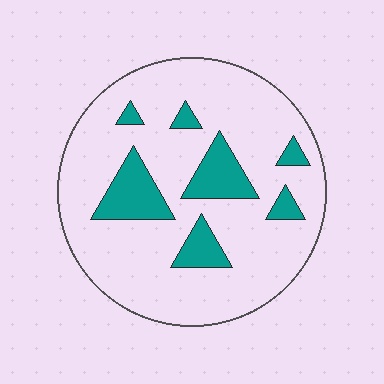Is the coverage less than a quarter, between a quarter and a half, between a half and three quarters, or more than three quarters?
Less than a quarter.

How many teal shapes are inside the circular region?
7.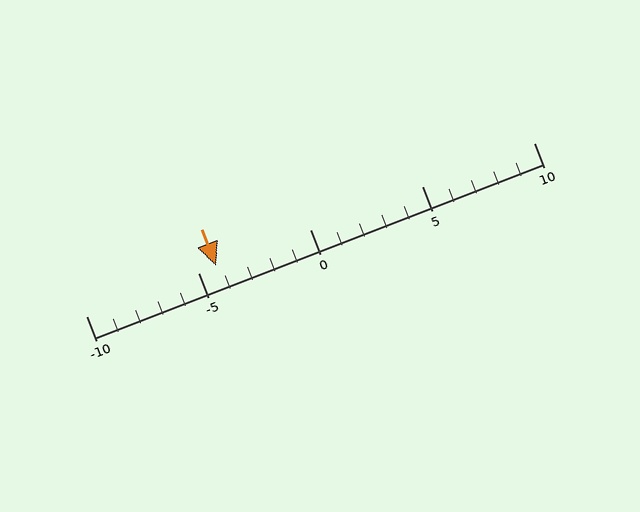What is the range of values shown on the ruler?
The ruler shows values from -10 to 10.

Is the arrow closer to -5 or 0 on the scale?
The arrow is closer to -5.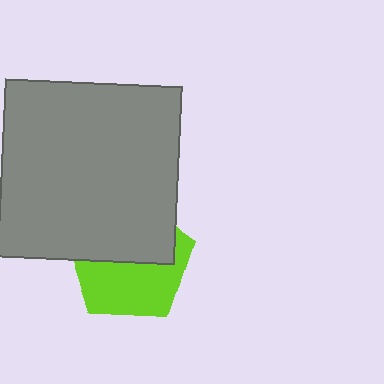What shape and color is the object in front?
The object in front is a gray square.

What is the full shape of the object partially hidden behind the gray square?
The partially hidden object is a lime pentagon.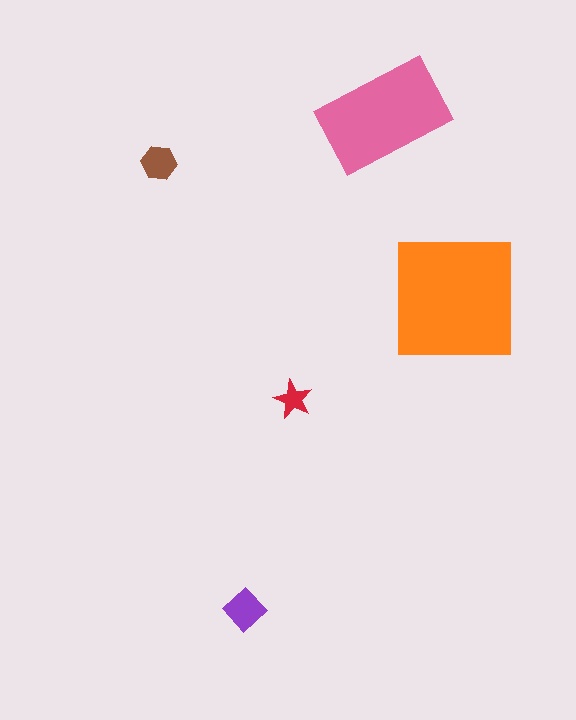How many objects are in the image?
There are 5 objects in the image.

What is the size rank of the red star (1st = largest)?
5th.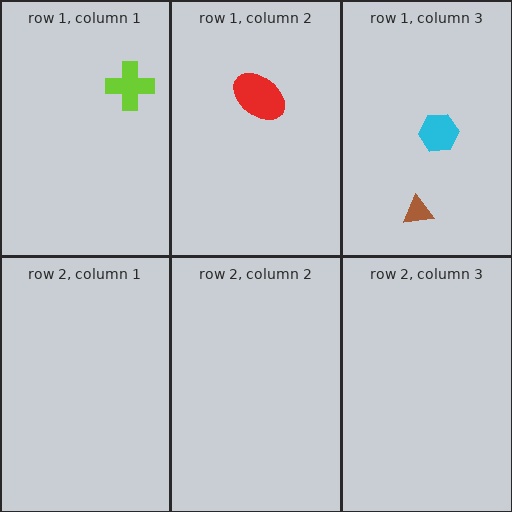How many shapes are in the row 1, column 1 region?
1.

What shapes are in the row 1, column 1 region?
The lime cross.